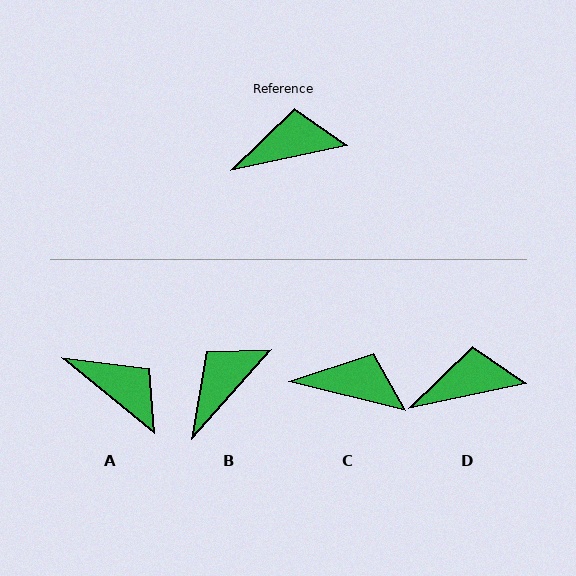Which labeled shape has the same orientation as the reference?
D.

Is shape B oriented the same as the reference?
No, it is off by about 36 degrees.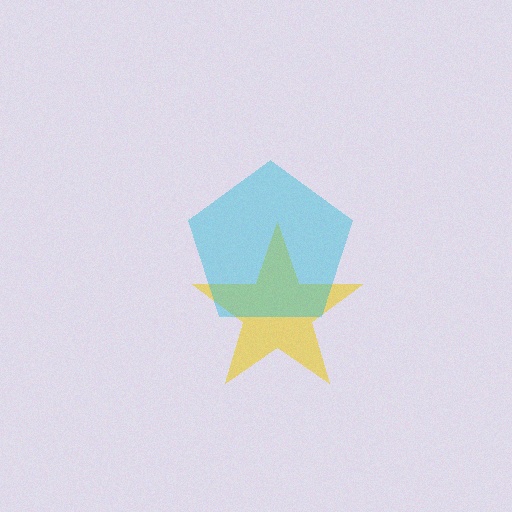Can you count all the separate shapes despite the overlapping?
Yes, there are 2 separate shapes.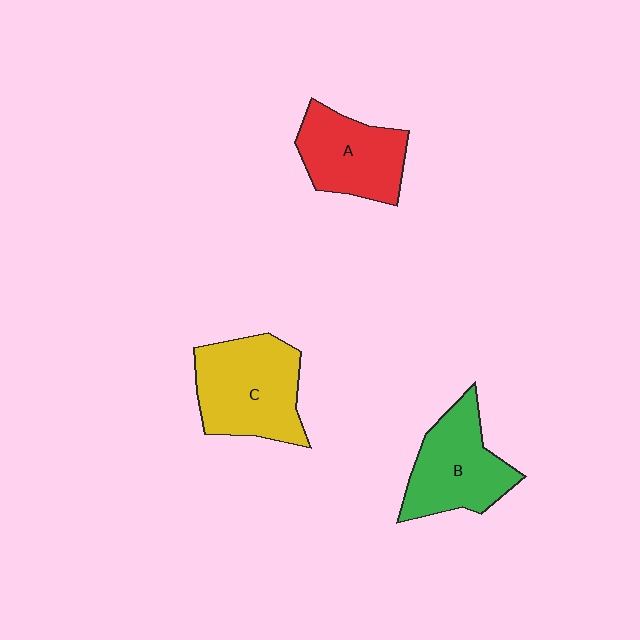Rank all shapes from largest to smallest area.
From largest to smallest: C (yellow), B (green), A (red).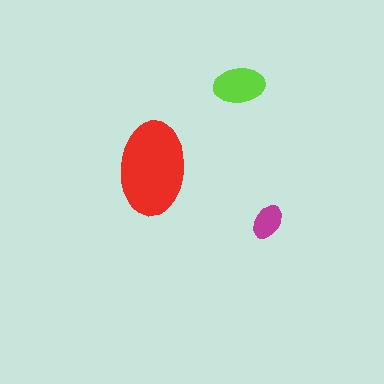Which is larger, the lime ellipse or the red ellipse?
The red one.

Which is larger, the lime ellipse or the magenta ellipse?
The lime one.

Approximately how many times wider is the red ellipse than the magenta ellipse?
About 2.5 times wider.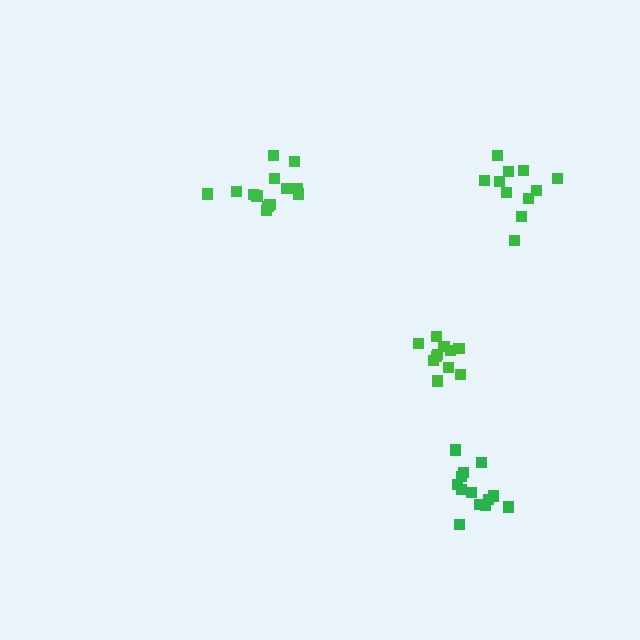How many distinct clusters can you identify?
There are 4 distinct clusters.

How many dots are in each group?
Group 1: 13 dots, Group 2: 13 dots, Group 3: 11 dots, Group 4: 11 dots (48 total).